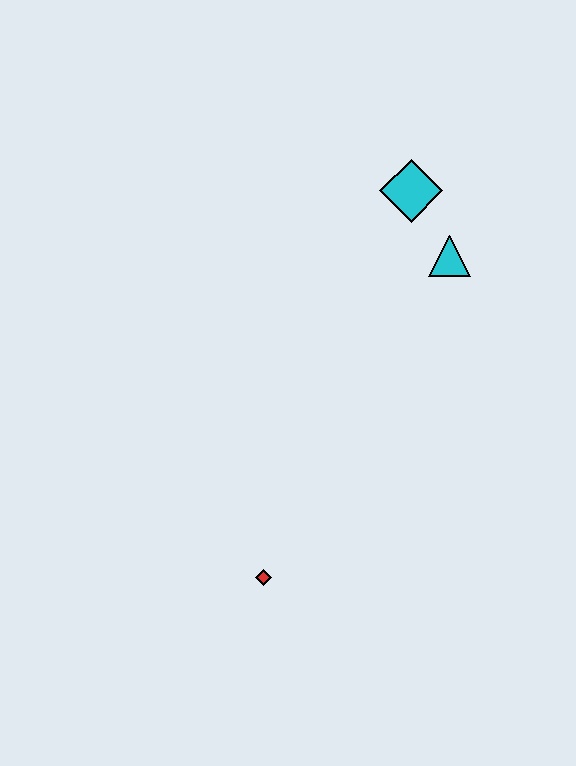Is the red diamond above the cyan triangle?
No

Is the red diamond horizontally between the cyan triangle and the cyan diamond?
No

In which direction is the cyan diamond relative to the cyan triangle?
The cyan diamond is above the cyan triangle.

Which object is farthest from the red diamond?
The cyan diamond is farthest from the red diamond.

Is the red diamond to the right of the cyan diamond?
No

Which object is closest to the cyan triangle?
The cyan diamond is closest to the cyan triangle.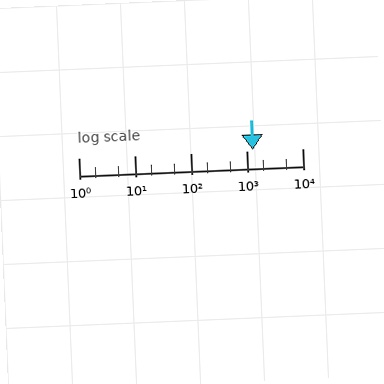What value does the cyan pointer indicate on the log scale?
The pointer indicates approximately 1300.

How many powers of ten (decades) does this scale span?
The scale spans 4 decades, from 1 to 10000.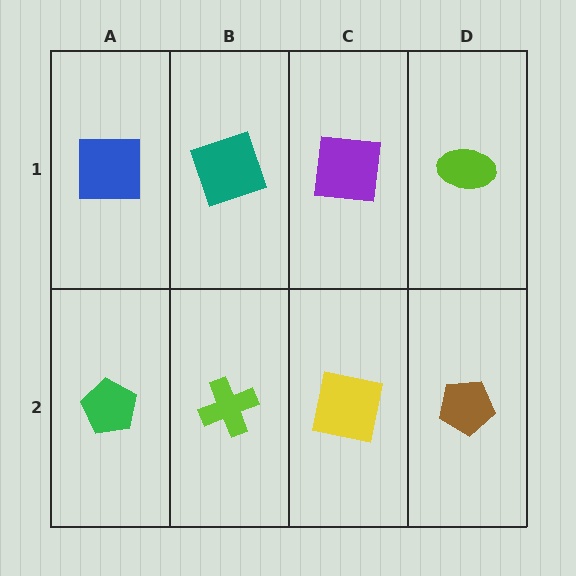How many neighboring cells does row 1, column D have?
2.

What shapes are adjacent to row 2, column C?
A purple square (row 1, column C), a lime cross (row 2, column B), a brown pentagon (row 2, column D).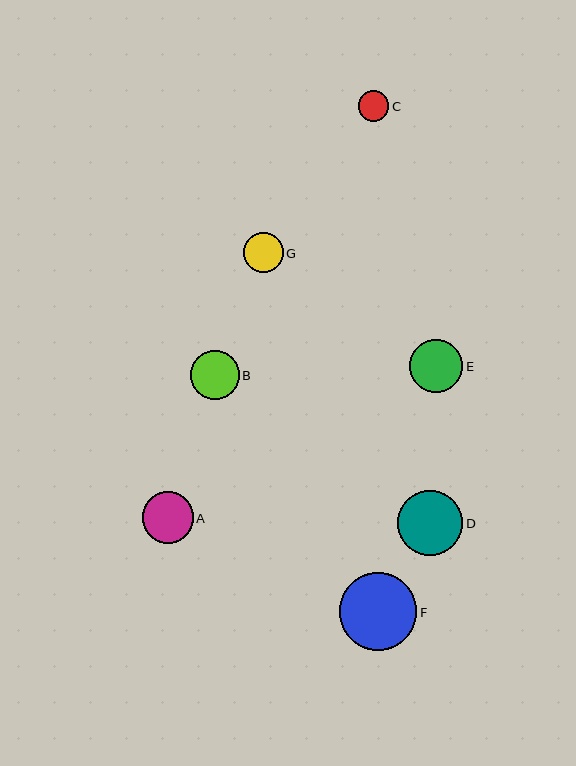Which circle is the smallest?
Circle C is the smallest with a size of approximately 31 pixels.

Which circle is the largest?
Circle F is the largest with a size of approximately 77 pixels.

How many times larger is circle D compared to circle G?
Circle D is approximately 1.6 times the size of circle G.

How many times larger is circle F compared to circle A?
Circle F is approximately 1.5 times the size of circle A.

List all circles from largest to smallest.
From largest to smallest: F, D, E, A, B, G, C.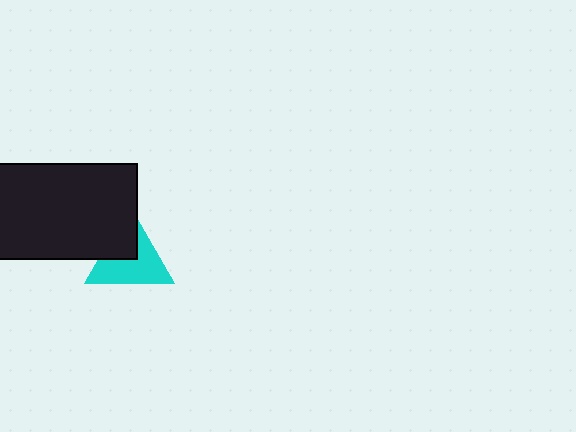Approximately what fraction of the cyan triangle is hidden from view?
Roughly 35% of the cyan triangle is hidden behind the black rectangle.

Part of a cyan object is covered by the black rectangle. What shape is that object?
It is a triangle.